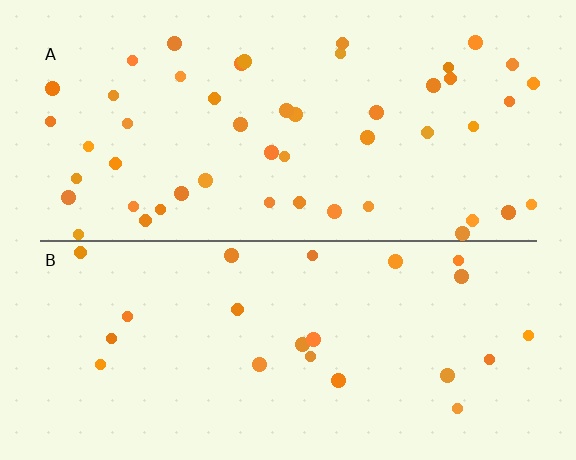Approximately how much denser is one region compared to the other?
Approximately 2.2× — region A over region B.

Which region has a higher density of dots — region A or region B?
A (the top).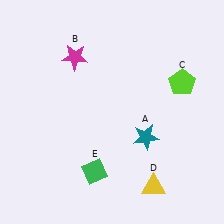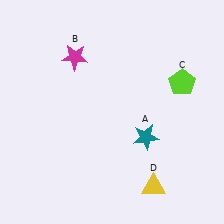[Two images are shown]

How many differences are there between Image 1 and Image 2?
There is 1 difference between the two images.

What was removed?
The green diamond (E) was removed in Image 2.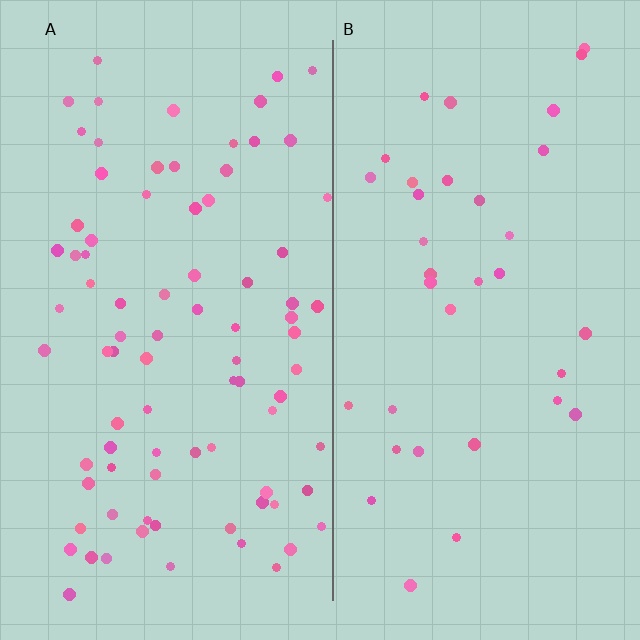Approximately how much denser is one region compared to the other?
Approximately 2.4× — region A over region B.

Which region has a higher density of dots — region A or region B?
A (the left).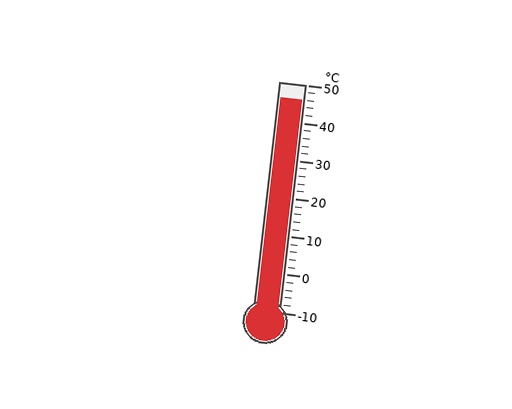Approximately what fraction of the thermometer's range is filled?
The thermometer is filled to approximately 95% of its range.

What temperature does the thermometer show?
The thermometer shows approximately 46°C.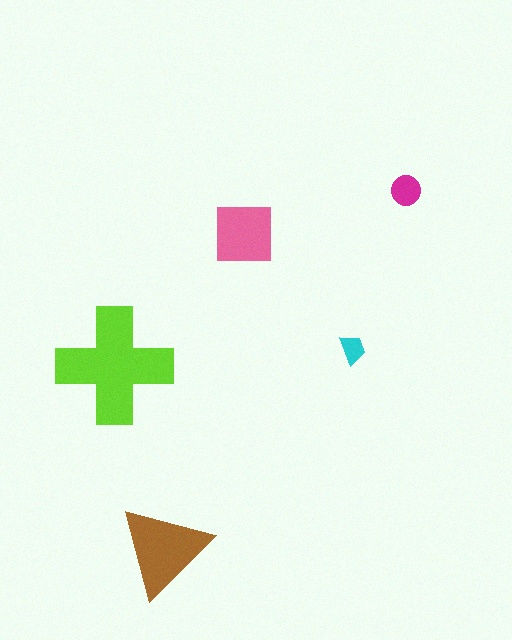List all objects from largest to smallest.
The lime cross, the brown triangle, the pink square, the magenta circle, the cyan trapezoid.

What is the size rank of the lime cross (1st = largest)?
1st.